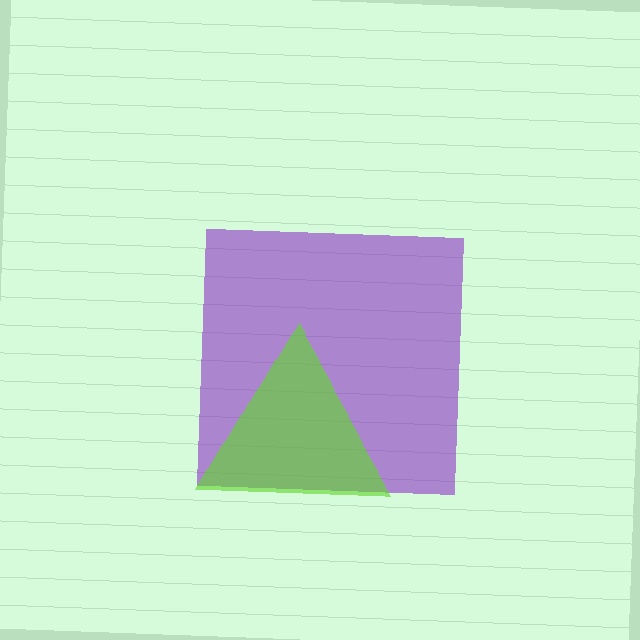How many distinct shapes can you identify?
There are 2 distinct shapes: a purple square, a lime triangle.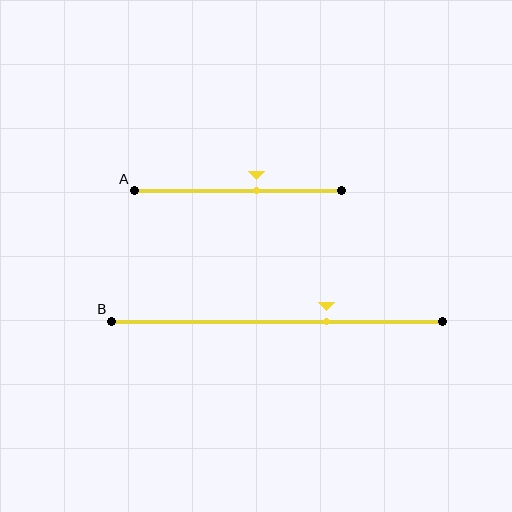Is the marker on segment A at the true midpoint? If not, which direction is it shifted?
No, the marker on segment A is shifted to the right by about 9% of the segment length.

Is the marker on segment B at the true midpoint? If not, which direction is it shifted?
No, the marker on segment B is shifted to the right by about 15% of the segment length.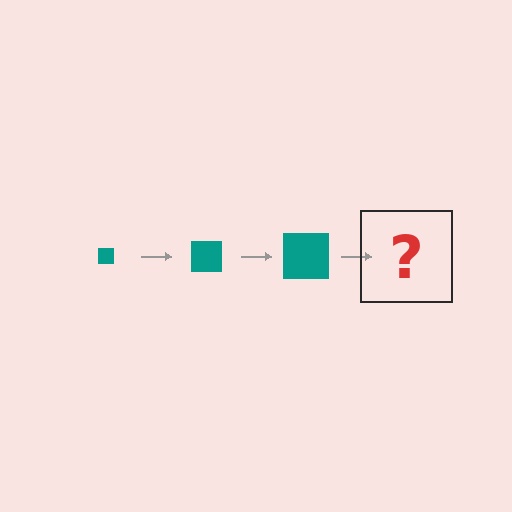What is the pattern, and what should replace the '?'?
The pattern is that the square gets progressively larger each step. The '?' should be a teal square, larger than the previous one.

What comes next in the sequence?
The next element should be a teal square, larger than the previous one.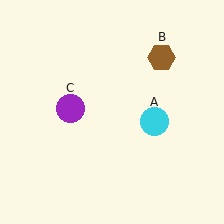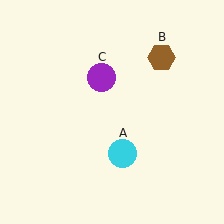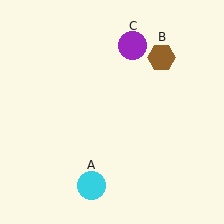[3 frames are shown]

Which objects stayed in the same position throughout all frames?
Brown hexagon (object B) remained stationary.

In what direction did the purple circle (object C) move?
The purple circle (object C) moved up and to the right.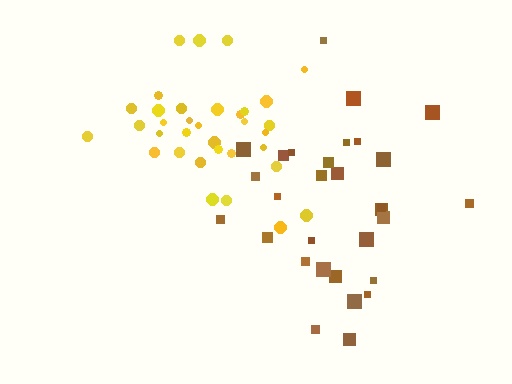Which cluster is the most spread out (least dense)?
Brown.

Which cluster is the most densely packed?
Yellow.